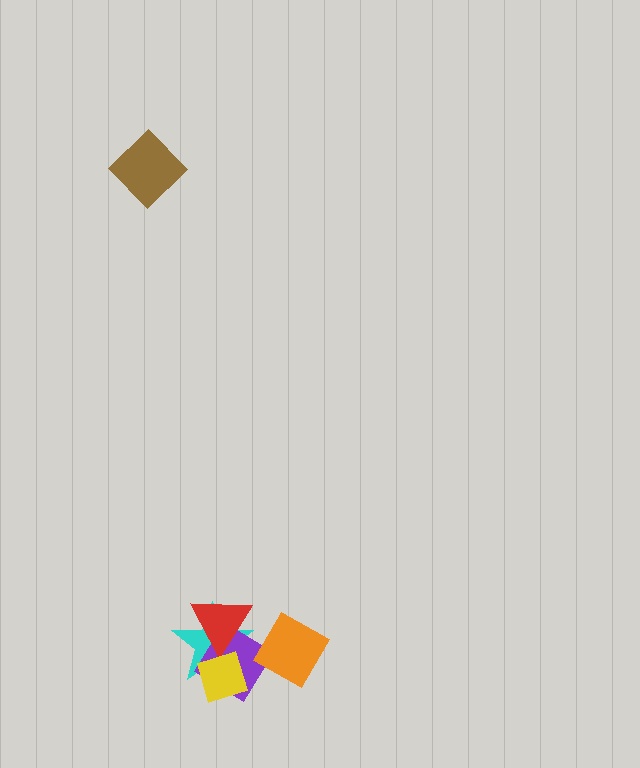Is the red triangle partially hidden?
Yes, it is partially covered by another shape.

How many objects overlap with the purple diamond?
4 objects overlap with the purple diamond.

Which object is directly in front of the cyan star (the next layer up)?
The purple diamond is directly in front of the cyan star.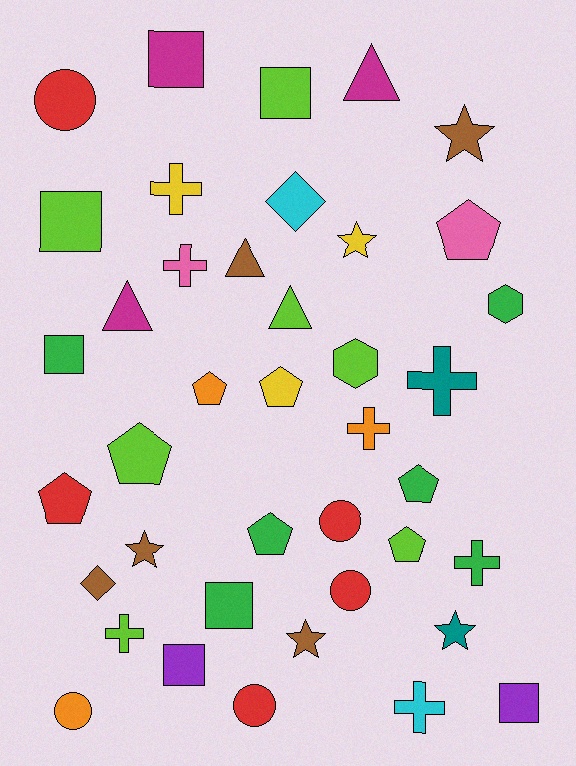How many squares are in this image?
There are 7 squares.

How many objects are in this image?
There are 40 objects.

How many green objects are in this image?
There are 6 green objects.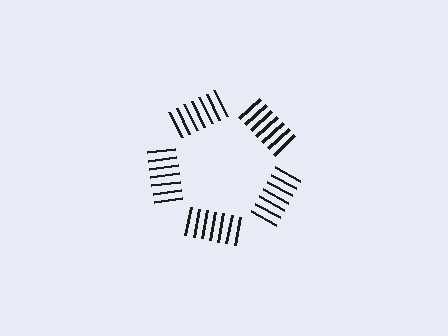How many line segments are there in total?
35 — 7 along each of the 5 edges.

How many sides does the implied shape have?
5 sides — the line-ends trace a pentagon.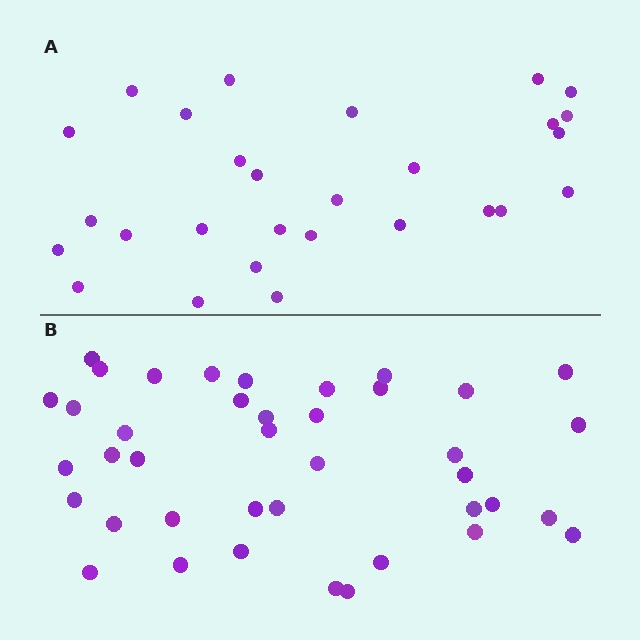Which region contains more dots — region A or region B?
Region B (the bottom region) has more dots.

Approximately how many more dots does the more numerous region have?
Region B has roughly 12 or so more dots than region A.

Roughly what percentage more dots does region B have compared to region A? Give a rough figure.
About 45% more.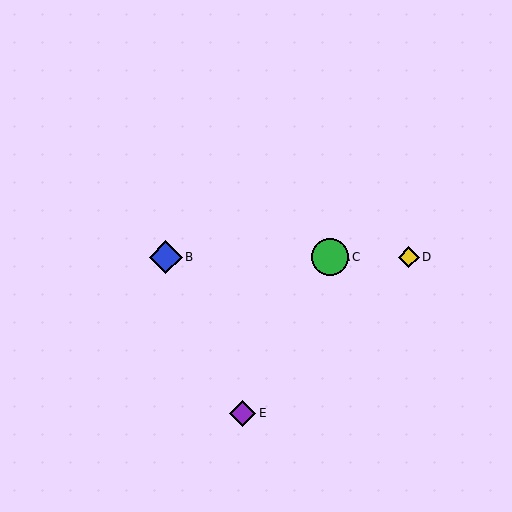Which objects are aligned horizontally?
Objects A, B, C, D are aligned horizontally.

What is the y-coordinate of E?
Object E is at y≈413.